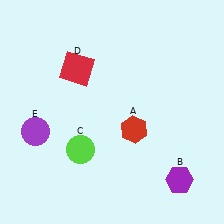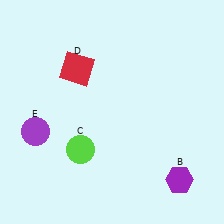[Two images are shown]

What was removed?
The red hexagon (A) was removed in Image 2.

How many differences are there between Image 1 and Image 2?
There is 1 difference between the two images.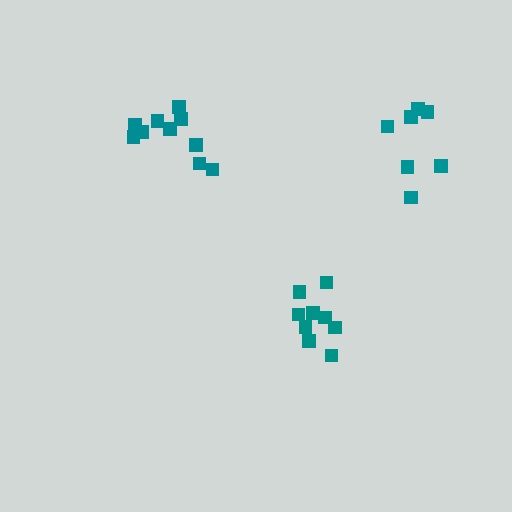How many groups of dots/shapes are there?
There are 3 groups.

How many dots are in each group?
Group 1: 9 dots, Group 2: 10 dots, Group 3: 7 dots (26 total).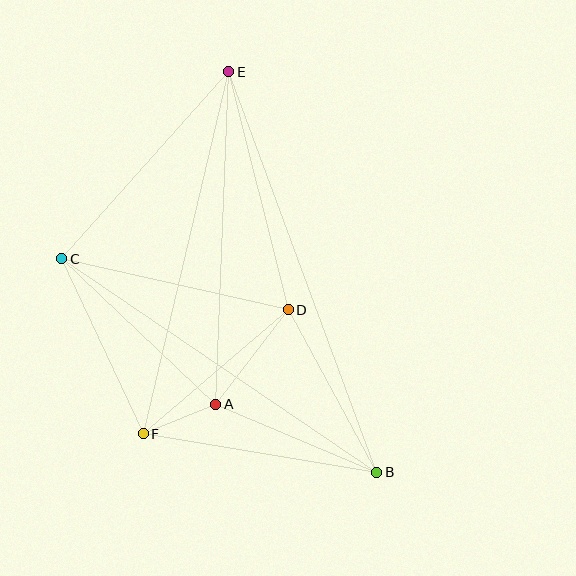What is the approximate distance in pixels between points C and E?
The distance between C and E is approximately 250 pixels.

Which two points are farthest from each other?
Points B and E are farthest from each other.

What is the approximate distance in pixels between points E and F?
The distance between E and F is approximately 372 pixels.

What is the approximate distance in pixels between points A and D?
The distance between A and D is approximately 119 pixels.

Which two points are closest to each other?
Points A and F are closest to each other.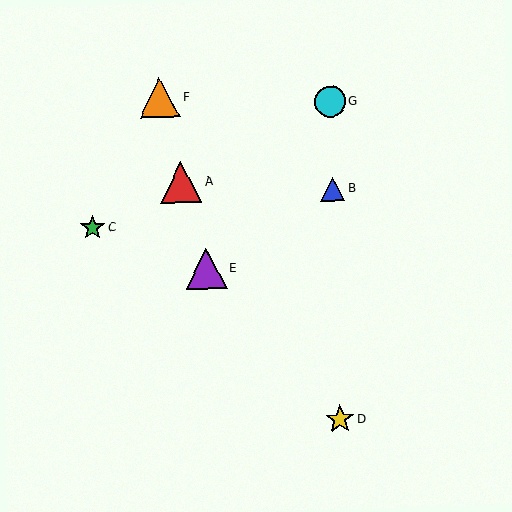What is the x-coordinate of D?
Object D is at x≈340.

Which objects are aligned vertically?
Objects B, D, G are aligned vertically.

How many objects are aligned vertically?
3 objects (B, D, G) are aligned vertically.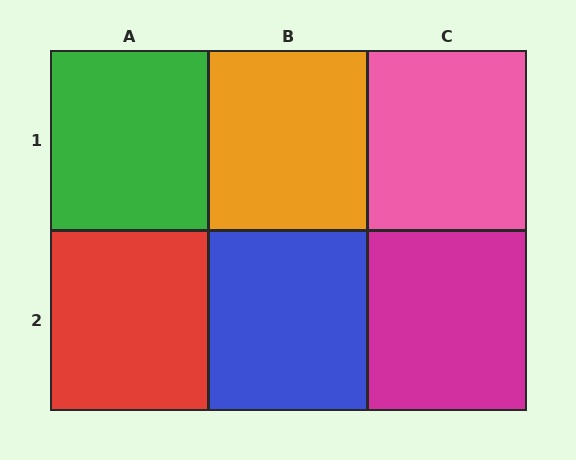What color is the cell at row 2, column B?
Blue.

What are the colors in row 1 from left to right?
Green, orange, pink.